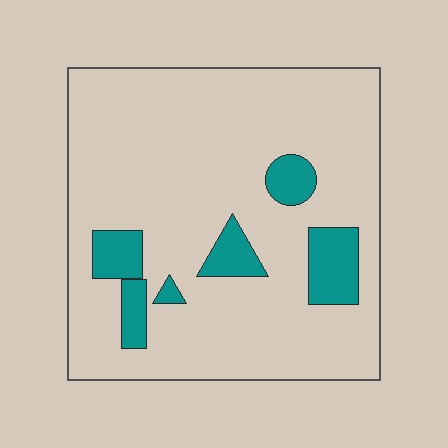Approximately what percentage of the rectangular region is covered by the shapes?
Approximately 15%.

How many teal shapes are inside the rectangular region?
6.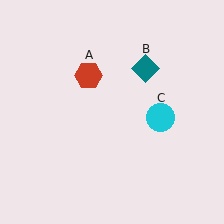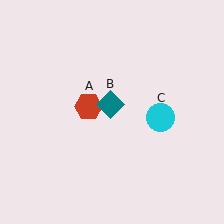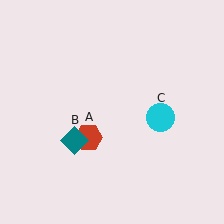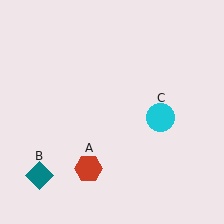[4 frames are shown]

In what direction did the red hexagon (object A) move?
The red hexagon (object A) moved down.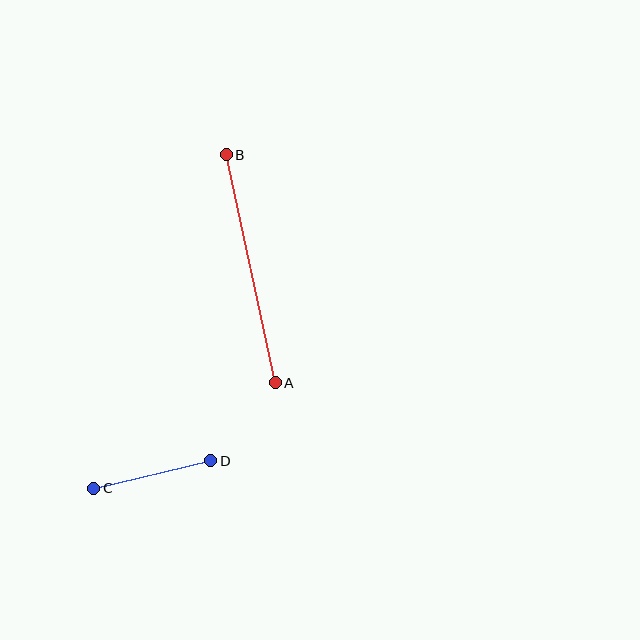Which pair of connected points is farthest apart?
Points A and B are farthest apart.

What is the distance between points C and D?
The distance is approximately 120 pixels.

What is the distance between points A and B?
The distance is approximately 233 pixels.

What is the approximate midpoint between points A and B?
The midpoint is at approximately (251, 269) pixels.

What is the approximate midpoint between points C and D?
The midpoint is at approximately (152, 474) pixels.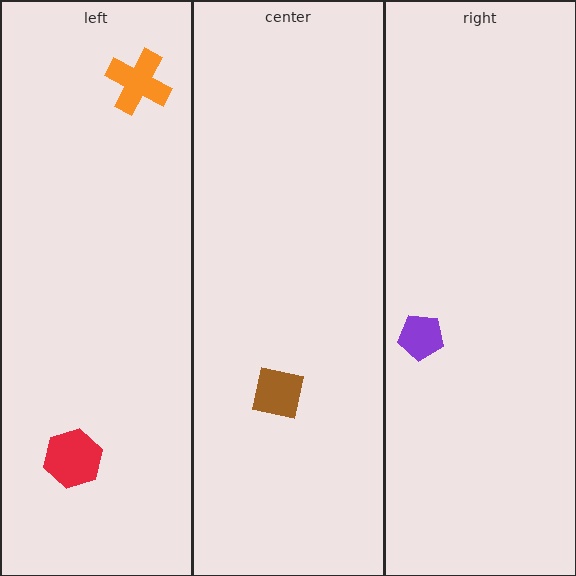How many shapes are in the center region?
1.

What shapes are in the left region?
The red hexagon, the orange cross.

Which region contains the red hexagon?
The left region.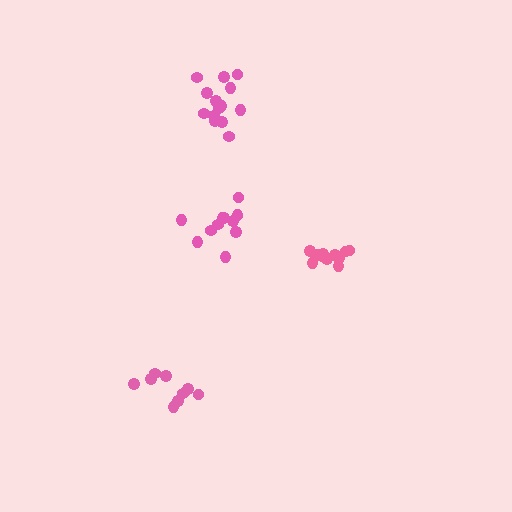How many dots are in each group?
Group 1: 9 dots, Group 2: 11 dots, Group 3: 12 dots, Group 4: 14 dots (46 total).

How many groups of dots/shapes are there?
There are 4 groups.